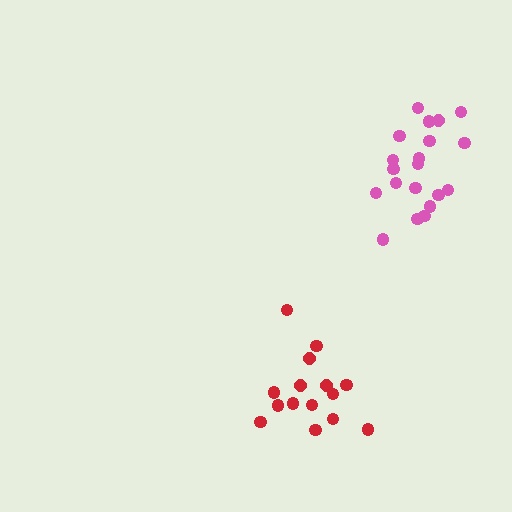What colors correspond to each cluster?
The clusters are colored: red, pink.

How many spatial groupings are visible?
There are 2 spatial groupings.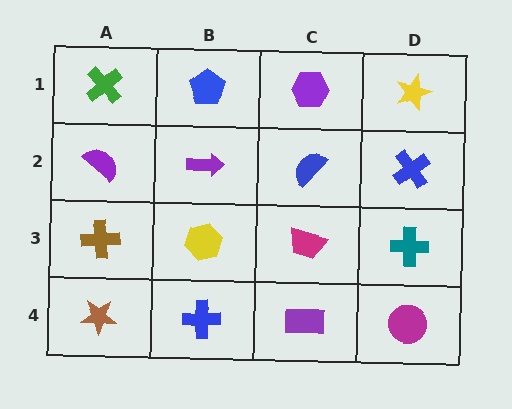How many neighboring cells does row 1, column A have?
2.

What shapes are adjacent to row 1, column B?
A purple arrow (row 2, column B), a green cross (row 1, column A), a purple hexagon (row 1, column C).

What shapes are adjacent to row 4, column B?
A yellow hexagon (row 3, column B), a brown star (row 4, column A), a purple rectangle (row 4, column C).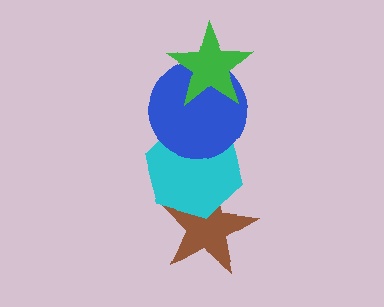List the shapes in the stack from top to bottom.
From top to bottom: the green star, the blue circle, the cyan hexagon, the brown star.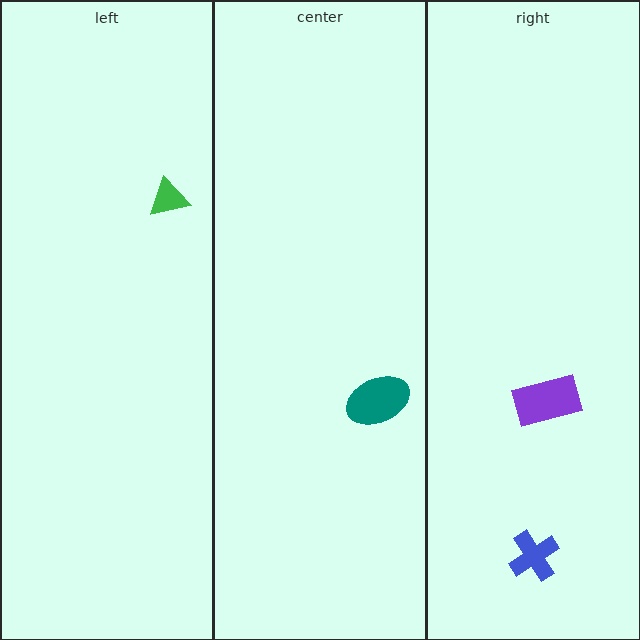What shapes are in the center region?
The teal ellipse.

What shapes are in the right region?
The blue cross, the purple rectangle.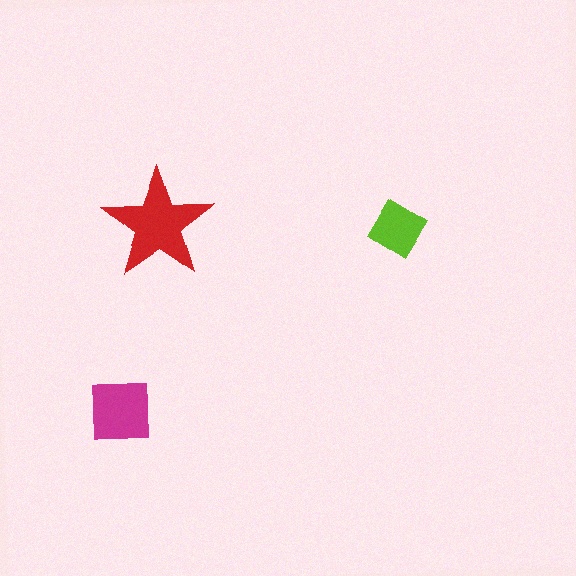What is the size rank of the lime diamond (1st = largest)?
3rd.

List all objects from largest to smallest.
The red star, the magenta square, the lime diamond.